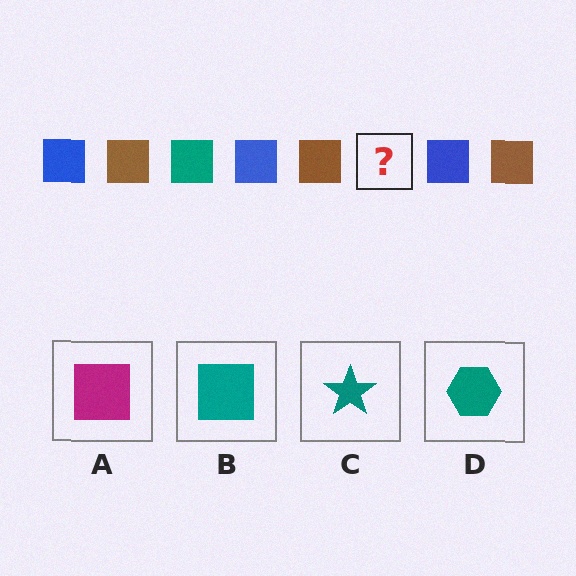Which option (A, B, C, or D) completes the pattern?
B.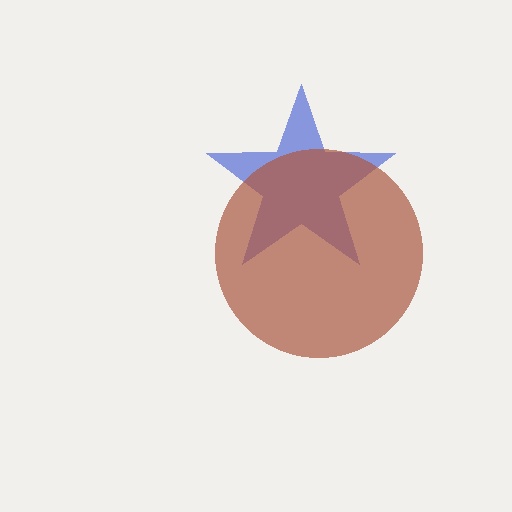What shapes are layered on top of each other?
The layered shapes are: a blue star, a brown circle.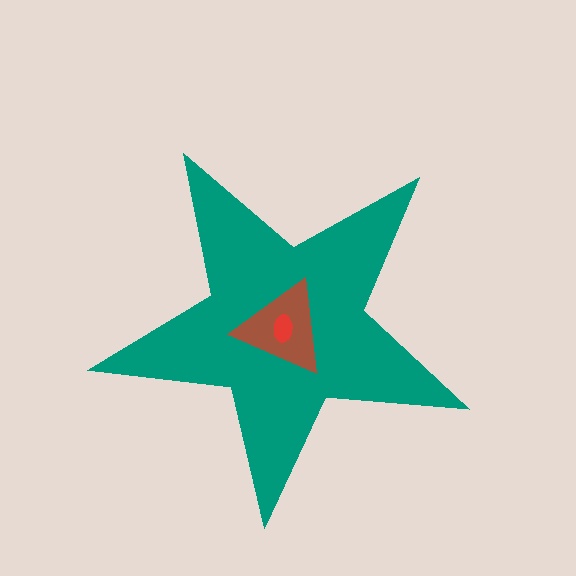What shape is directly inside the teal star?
The brown triangle.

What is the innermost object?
The red ellipse.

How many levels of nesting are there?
3.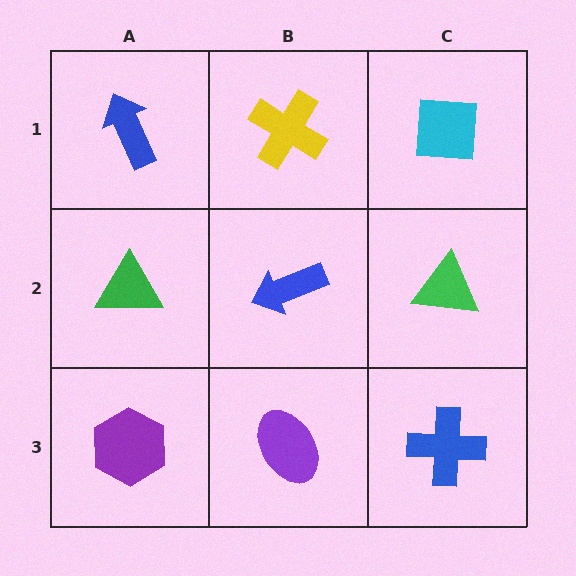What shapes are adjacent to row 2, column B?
A yellow cross (row 1, column B), a purple ellipse (row 3, column B), a green triangle (row 2, column A), a green triangle (row 2, column C).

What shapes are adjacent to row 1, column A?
A green triangle (row 2, column A), a yellow cross (row 1, column B).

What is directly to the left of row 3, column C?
A purple ellipse.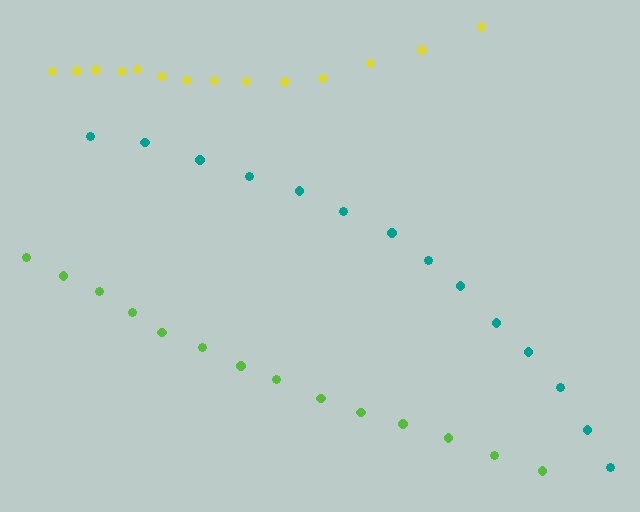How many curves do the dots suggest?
There are 3 distinct paths.